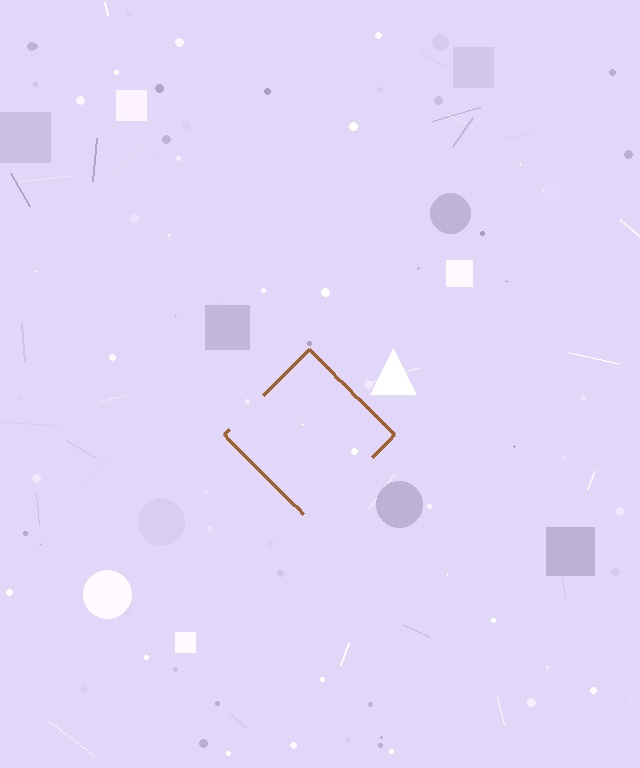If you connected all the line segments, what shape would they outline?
They would outline a diamond.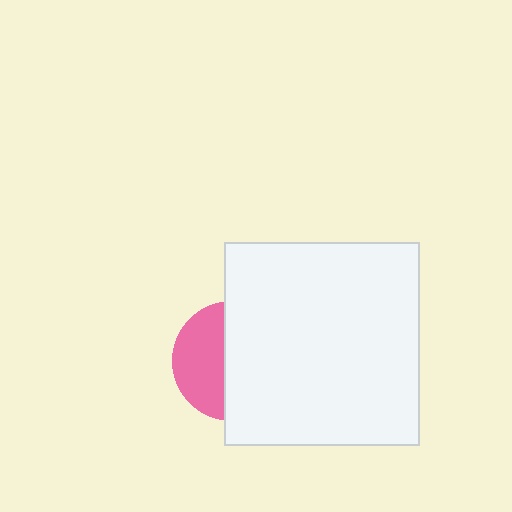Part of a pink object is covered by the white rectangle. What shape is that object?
It is a circle.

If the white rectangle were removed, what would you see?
You would see the complete pink circle.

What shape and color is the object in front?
The object in front is a white rectangle.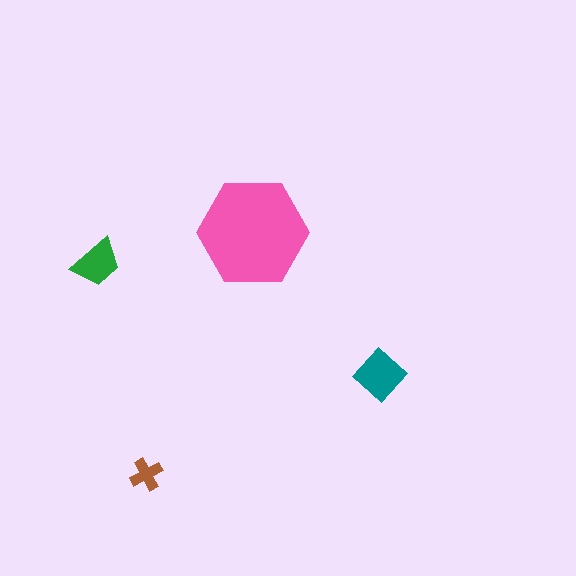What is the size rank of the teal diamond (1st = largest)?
2nd.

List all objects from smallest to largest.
The brown cross, the green trapezoid, the teal diamond, the pink hexagon.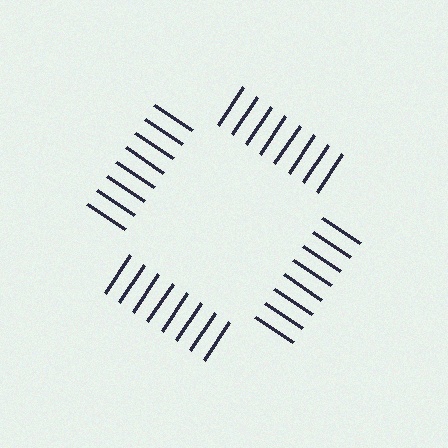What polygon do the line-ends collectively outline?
An illusory square — the line segments terminate on its edges but no continuous stroke is drawn.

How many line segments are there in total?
32 — 8 along each of the 4 edges.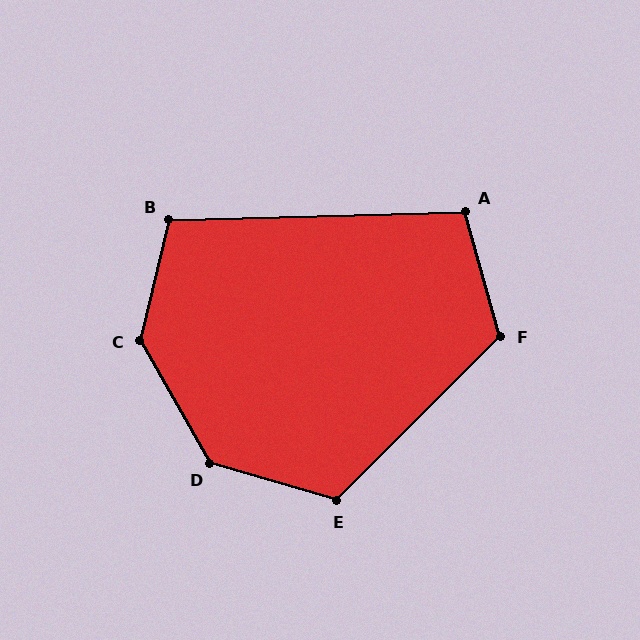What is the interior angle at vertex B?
Approximately 105 degrees (obtuse).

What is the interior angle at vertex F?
Approximately 119 degrees (obtuse).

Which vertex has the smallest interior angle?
A, at approximately 104 degrees.